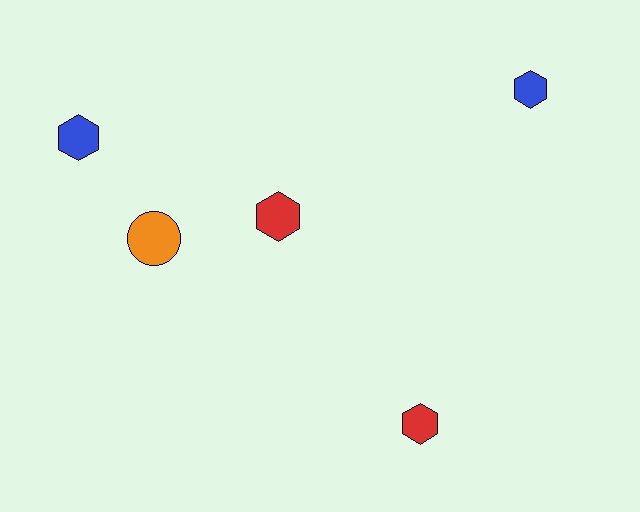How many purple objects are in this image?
There are no purple objects.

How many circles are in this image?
There is 1 circle.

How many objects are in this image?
There are 5 objects.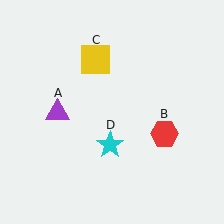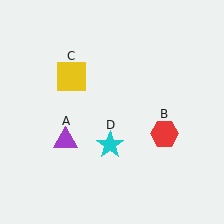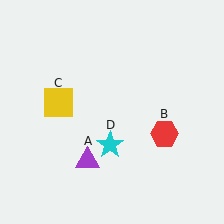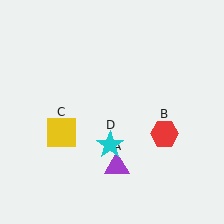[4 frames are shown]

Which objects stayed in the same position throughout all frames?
Red hexagon (object B) and cyan star (object D) remained stationary.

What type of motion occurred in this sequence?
The purple triangle (object A), yellow square (object C) rotated counterclockwise around the center of the scene.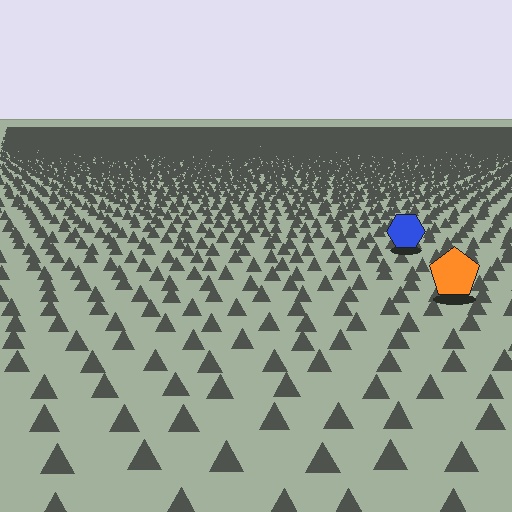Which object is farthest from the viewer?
The blue hexagon is farthest from the viewer. It appears smaller and the ground texture around it is denser.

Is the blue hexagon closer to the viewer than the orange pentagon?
No. The orange pentagon is closer — you can tell from the texture gradient: the ground texture is coarser near it.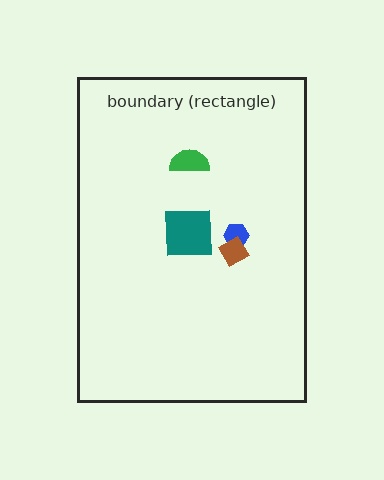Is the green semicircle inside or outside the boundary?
Inside.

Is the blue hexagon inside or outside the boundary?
Inside.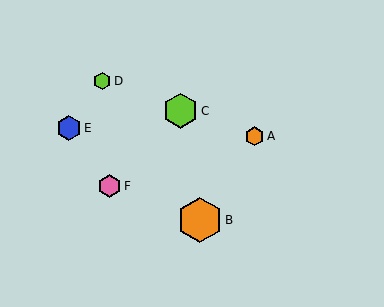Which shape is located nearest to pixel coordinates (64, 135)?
The blue hexagon (labeled E) at (69, 128) is nearest to that location.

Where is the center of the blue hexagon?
The center of the blue hexagon is at (69, 128).